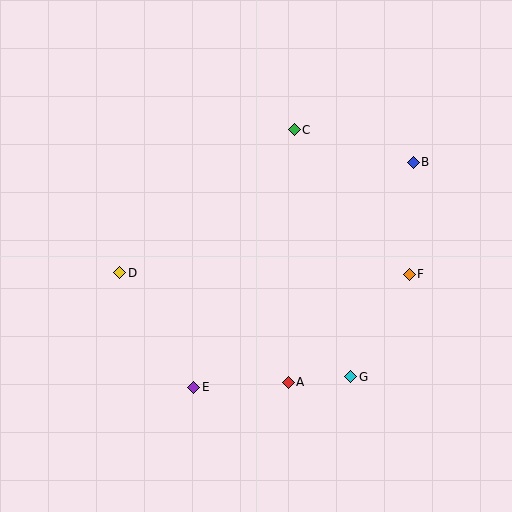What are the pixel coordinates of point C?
Point C is at (294, 130).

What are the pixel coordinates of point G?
Point G is at (351, 377).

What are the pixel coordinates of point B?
Point B is at (413, 162).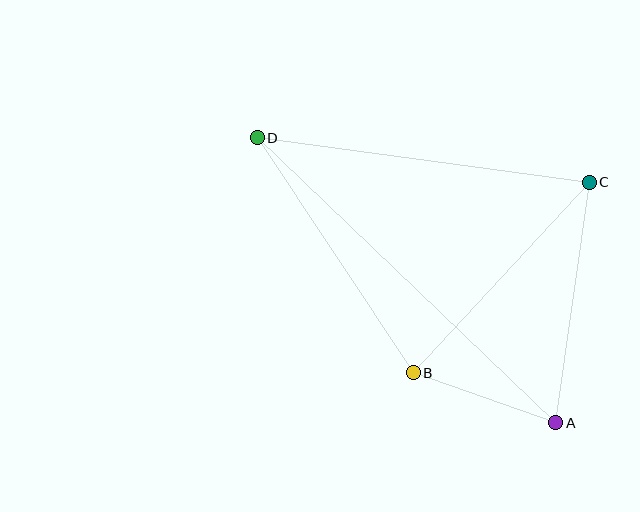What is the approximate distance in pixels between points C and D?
The distance between C and D is approximately 335 pixels.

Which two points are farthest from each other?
Points A and D are farthest from each other.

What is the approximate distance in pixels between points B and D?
The distance between B and D is approximately 282 pixels.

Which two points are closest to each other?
Points A and B are closest to each other.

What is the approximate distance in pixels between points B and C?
The distance between B and C is approximately 260 pixels.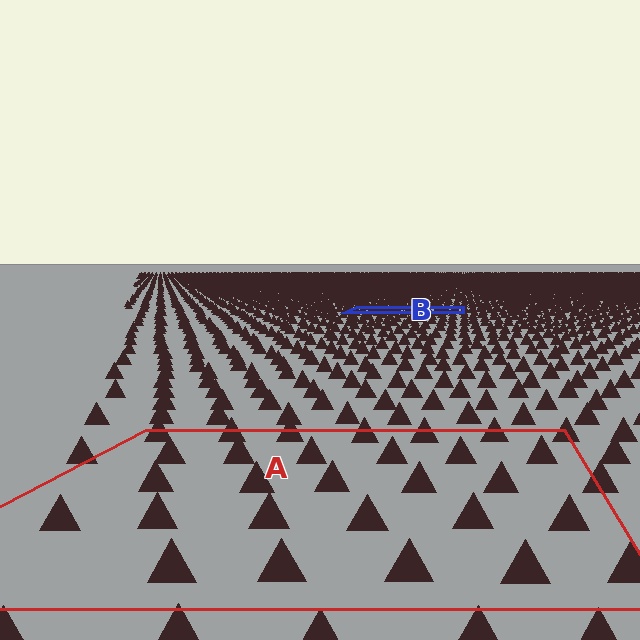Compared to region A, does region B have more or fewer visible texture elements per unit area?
Region B has more texture elements per unit area — they are packed more densely because it is farther away.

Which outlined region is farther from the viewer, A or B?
Region B is farther from the viewer — the texture elements inside it appear smaller and more densely packed.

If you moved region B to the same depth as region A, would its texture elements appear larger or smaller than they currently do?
They would appear larger. At a closer depth, the same texture elements are projected at a bigger on-screen size.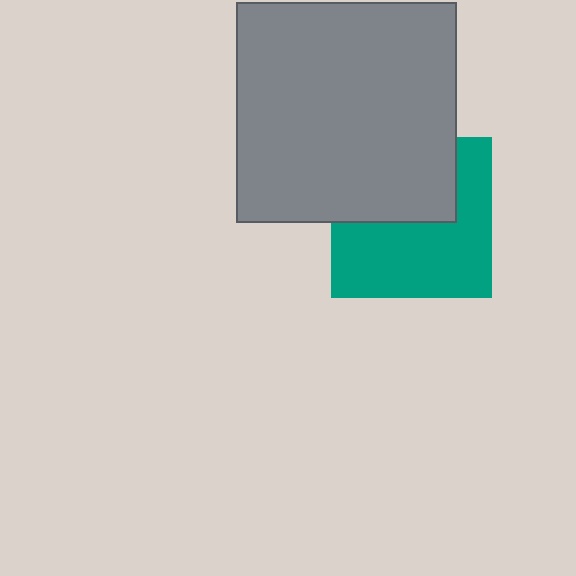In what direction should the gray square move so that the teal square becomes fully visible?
The gray square should move up. That is the shortest direction to clear the overlap and leave the teal square fully visible.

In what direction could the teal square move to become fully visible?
The teal square could move down. That would shift it out from behind the gray square entirely.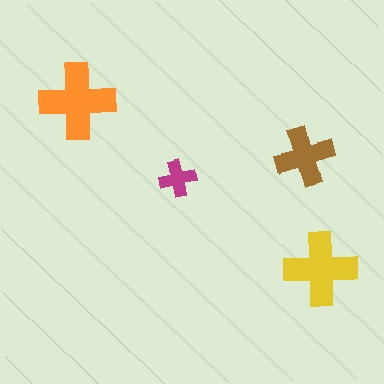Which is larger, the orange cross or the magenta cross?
The orange one.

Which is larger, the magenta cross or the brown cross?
The brown one.